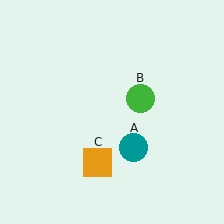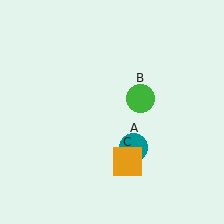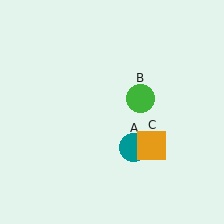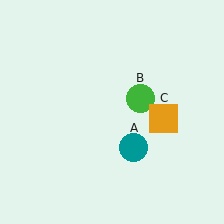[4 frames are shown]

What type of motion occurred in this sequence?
The orange square (object C) rotated counterclockwise around the center of the scene.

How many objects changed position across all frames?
1 object changed position: orange square (object C).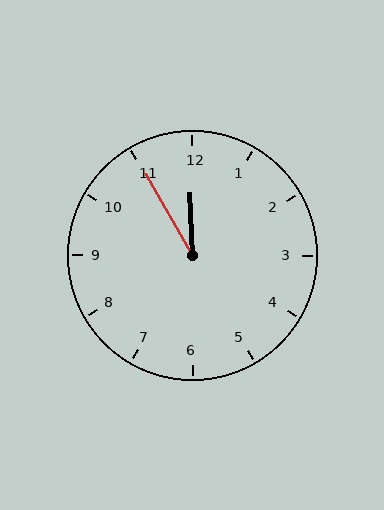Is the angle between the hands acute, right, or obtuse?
It is acute.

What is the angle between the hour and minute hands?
Approximately 28 degrees.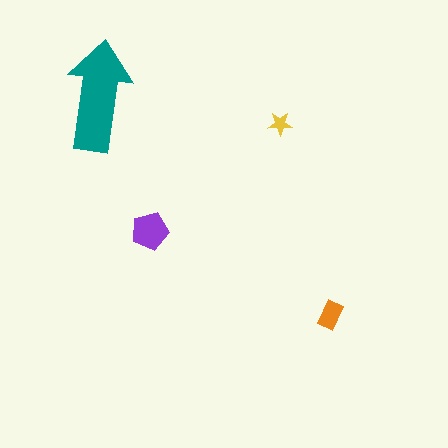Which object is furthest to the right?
The orange rectangle is rightmost.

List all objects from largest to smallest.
The teal arrow, the purple pentagon, the orange rectangle, the yellow star.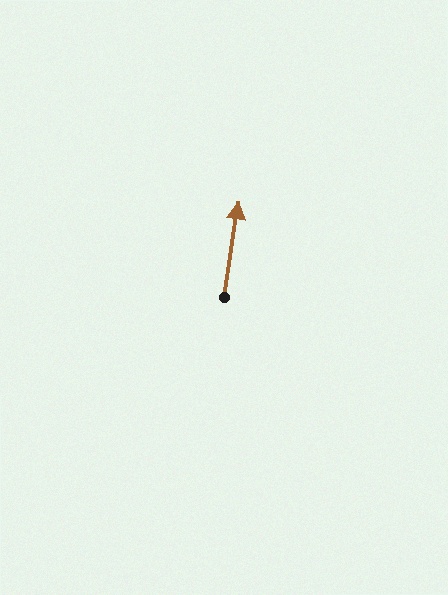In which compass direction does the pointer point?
North.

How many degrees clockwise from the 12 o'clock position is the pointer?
Approximately 9 degrees.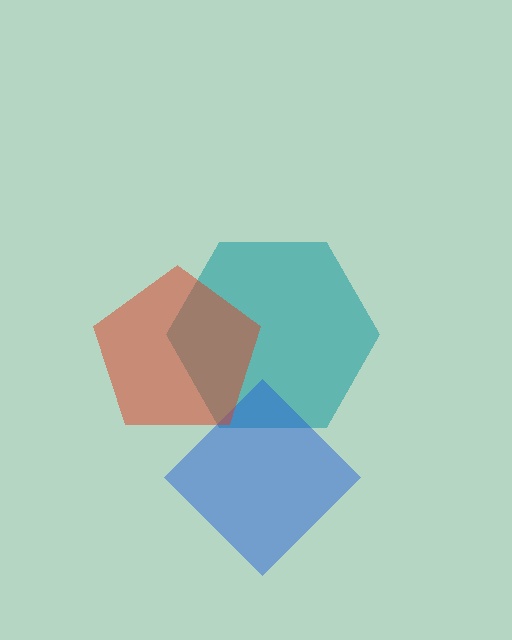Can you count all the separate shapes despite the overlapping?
Yes, there are 3 separate shapes.